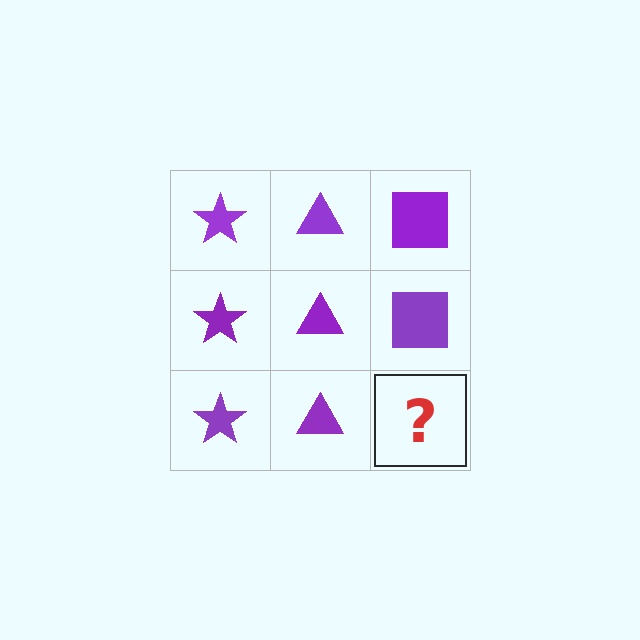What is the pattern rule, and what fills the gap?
The rule is that each column has a consistent shape. The gap should be filled with a purple square.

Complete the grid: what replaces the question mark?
The question mark should be replaced with a purple square.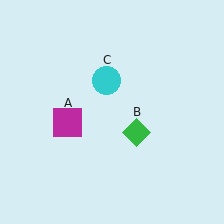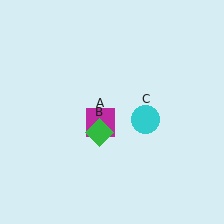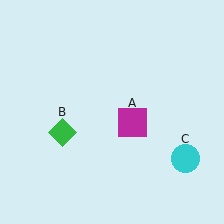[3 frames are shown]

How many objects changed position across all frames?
3 objects changed position: magenta square (object A), green diamond (object B), cyan circle (object C).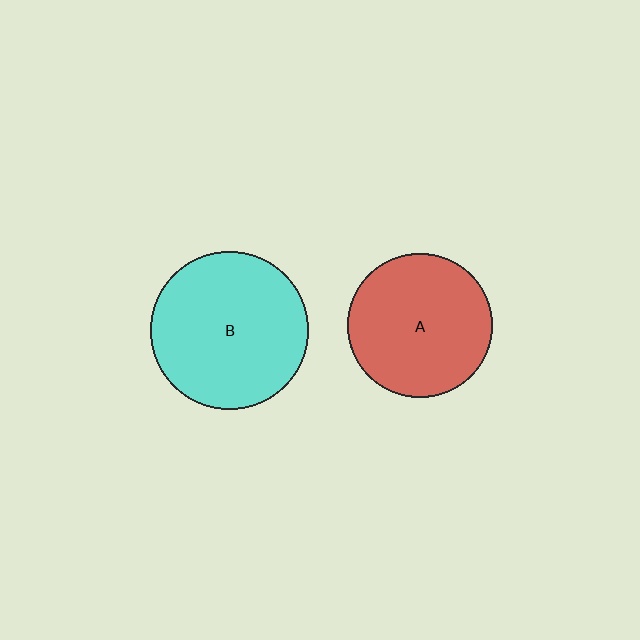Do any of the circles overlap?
No, none of the circles overlap.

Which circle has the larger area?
Circle B (cyan).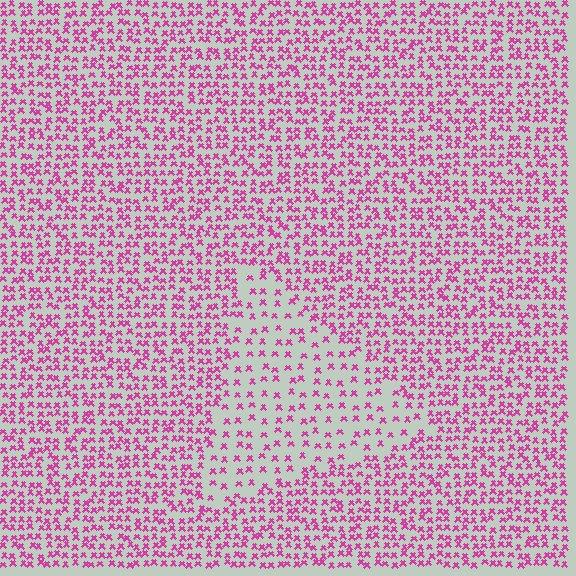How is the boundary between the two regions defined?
The boundary is defined by a change in element density (approximately 2.1x ratio). All elements are the same color, size, and shape.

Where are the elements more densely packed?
The elements are more densely packed outside the triangle boundary.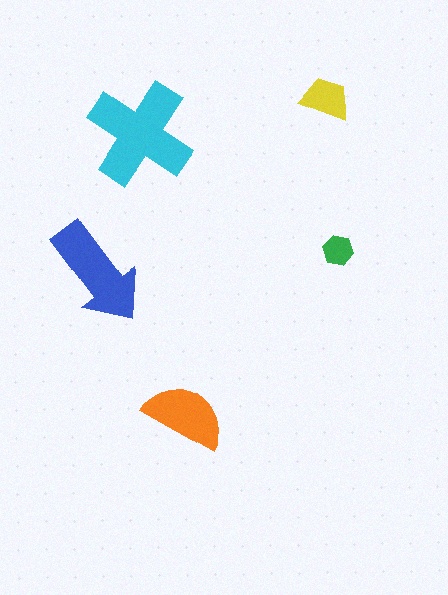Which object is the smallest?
The green hexagon.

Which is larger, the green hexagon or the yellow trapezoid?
The yellow trapezoid.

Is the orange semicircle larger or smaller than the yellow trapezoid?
Larger.